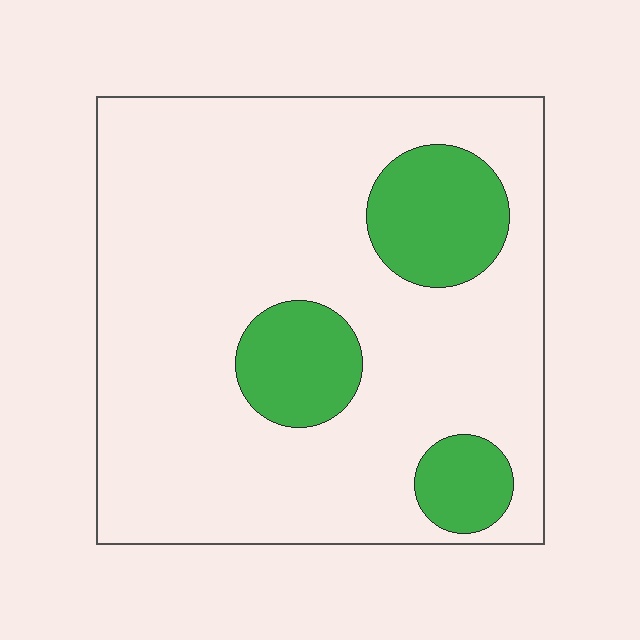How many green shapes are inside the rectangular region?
3.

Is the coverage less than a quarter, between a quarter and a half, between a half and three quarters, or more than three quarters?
Less than a quarter.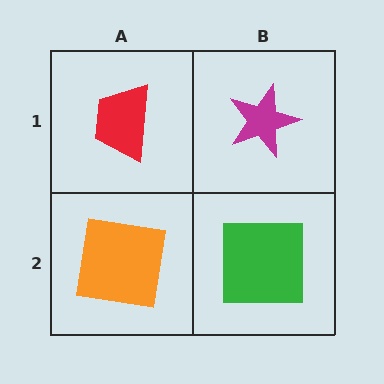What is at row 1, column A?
A red trapezoid.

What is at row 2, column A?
An orange square.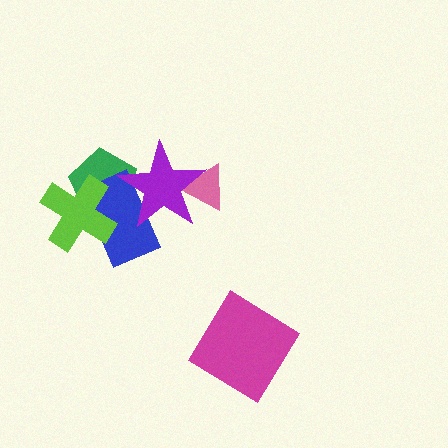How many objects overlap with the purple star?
3 objects overlap with the purple star.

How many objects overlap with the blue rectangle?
3 objects overlap with the blue rectangle.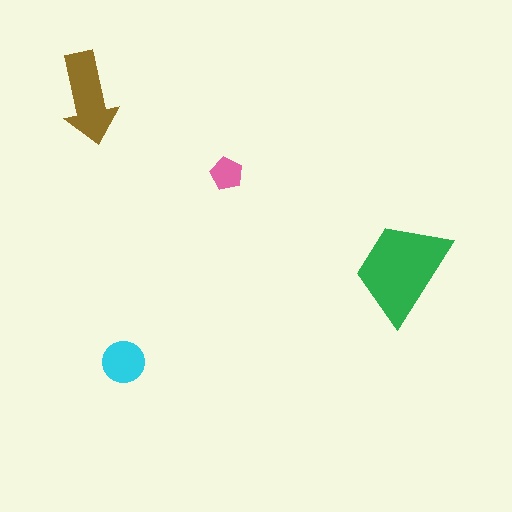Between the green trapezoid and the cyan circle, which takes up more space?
The green trapezoid.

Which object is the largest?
The green trapezoid.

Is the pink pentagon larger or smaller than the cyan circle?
Smaller.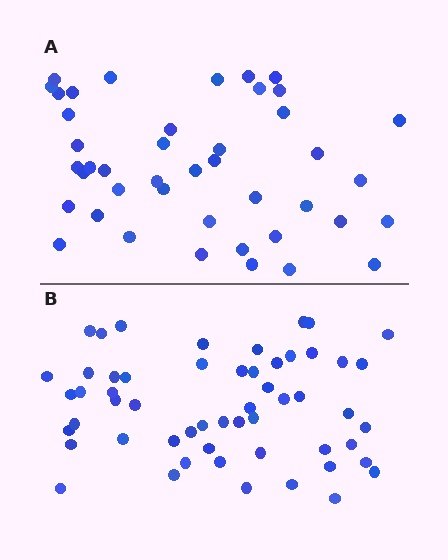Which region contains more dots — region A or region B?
Region B (the bottom region) has more dots.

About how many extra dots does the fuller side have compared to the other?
Region B has roughly 12 or so more dots than region A.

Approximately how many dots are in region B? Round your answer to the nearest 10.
About 60 dots. (The exact count is 55, which rounds to 60.)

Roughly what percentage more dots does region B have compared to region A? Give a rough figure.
About 30% more.